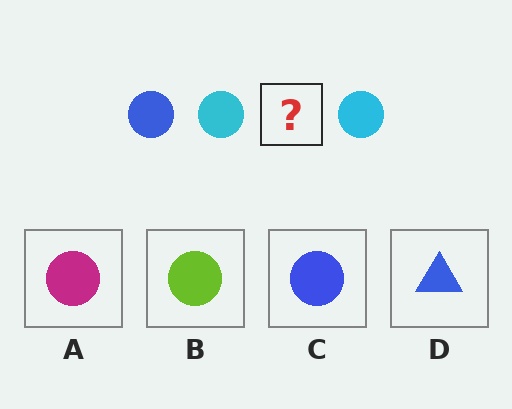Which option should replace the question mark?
Option C.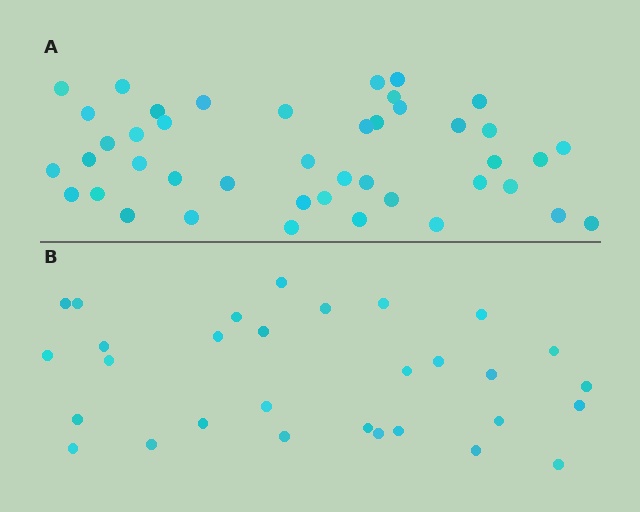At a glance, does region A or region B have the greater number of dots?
Region A (the top region) has more dots.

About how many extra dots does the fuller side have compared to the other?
Region A has approximately 15 more dots than region B.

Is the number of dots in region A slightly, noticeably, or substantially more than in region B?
Region A has noticeably more, but not dramatically so. The ratio is roughly 1.4 to 1.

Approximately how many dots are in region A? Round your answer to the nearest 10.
About 40 dots. (The exact count is 43, which rounds to 40.)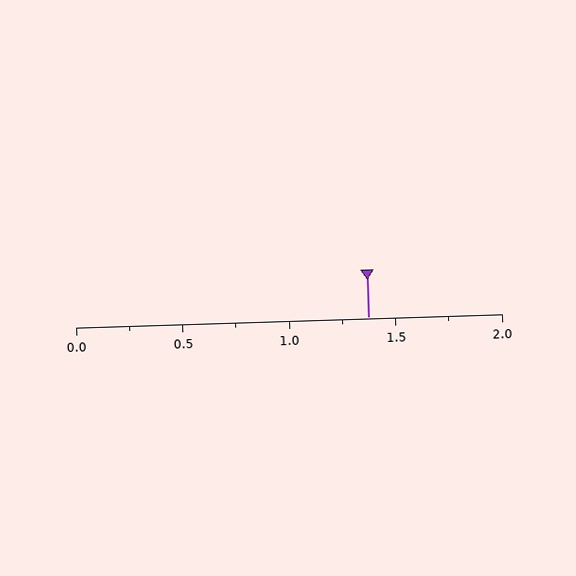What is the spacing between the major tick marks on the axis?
The major ticks are spaced 0.5 apart.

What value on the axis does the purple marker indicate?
The marker indicates approximately 1.38.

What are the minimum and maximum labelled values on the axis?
The axis runs from 0.0 to 2.0.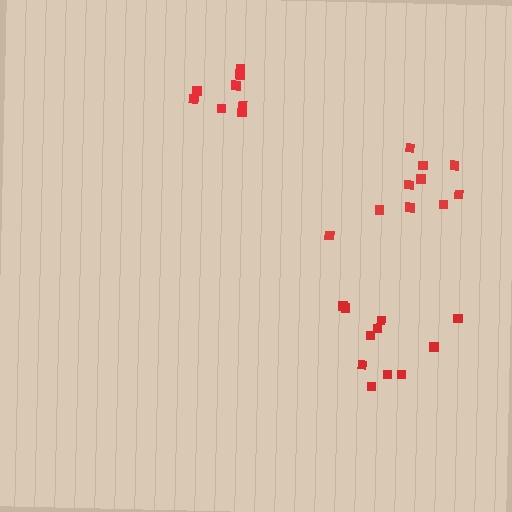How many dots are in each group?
Group 1: 11 dots, Group 2: 10 dots, Group 3: 8 dots (29 total).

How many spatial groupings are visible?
There are 3 spatial groupings.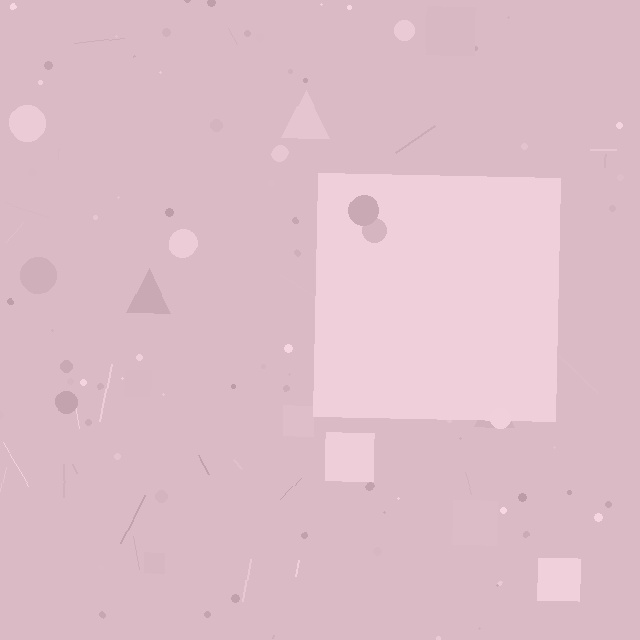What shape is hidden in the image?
A square is hidden in the image.